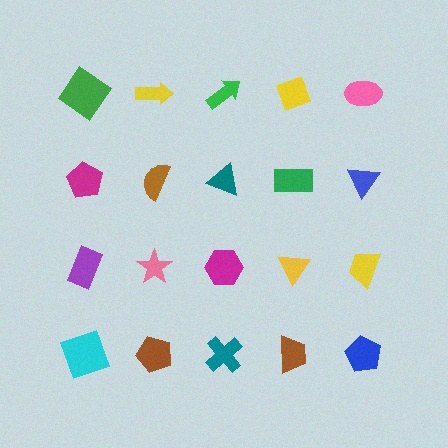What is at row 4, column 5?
A blue pentagon.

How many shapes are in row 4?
5 shapes.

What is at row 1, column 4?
A yellow diamond.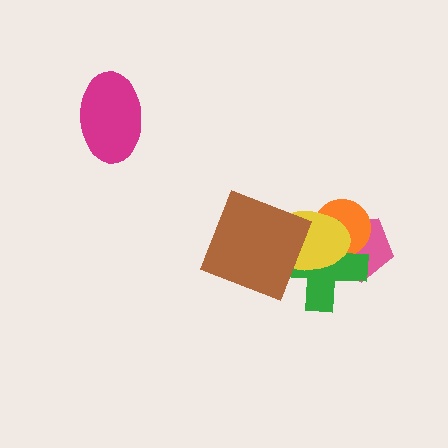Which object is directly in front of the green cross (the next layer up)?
The yellow ellipse is directly in front of the green cross.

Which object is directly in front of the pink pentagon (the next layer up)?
The orange circle is directly in front of the pink pentagon.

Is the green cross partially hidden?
Yes, it is partially covered by another shape.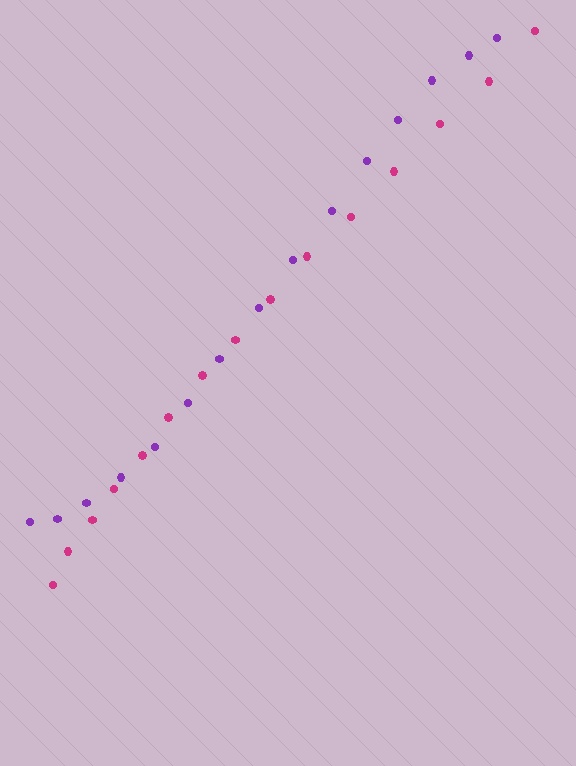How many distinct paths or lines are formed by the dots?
There are 2 distinct paths.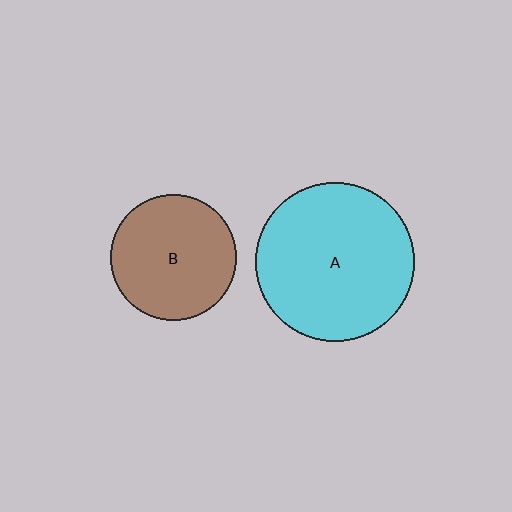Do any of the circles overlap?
No, none of the circles overlap.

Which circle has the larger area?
Circle A (cyan).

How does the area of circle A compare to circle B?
Approximately 1.6 times.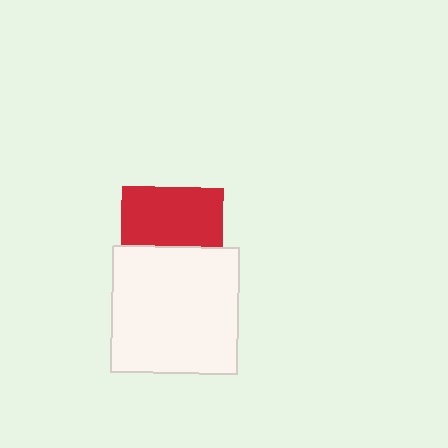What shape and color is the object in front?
The object in front is a white square.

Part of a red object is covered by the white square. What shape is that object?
It is a square.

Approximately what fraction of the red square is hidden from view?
Roughly 41% of the red square is hidden behind the white square.